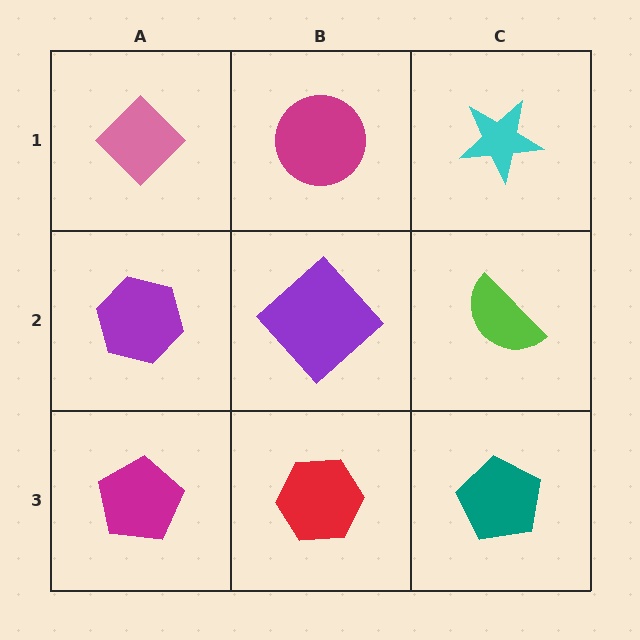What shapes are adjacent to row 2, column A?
A pink diamond (row 1, column A), a magenta pentagon (row 3, column A), a purple diamond (row 2, column B).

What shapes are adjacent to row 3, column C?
A lime semicircle (row 2, column C), a red hexagon (row 3, column B).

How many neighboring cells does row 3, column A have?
2.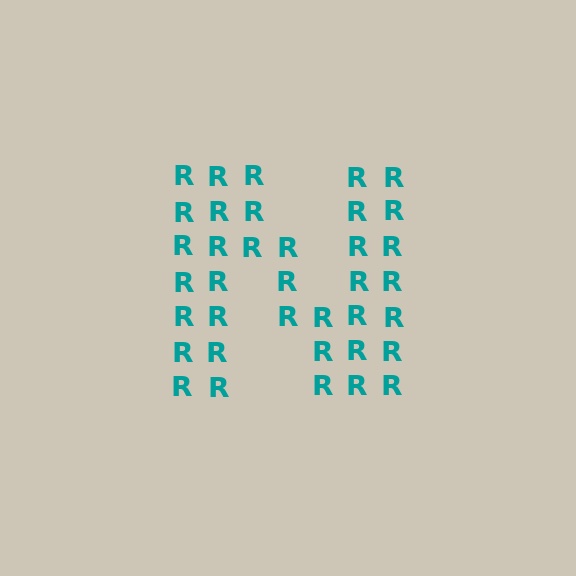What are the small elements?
The small elements are letter R's.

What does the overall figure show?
The overall figure shows the letter N.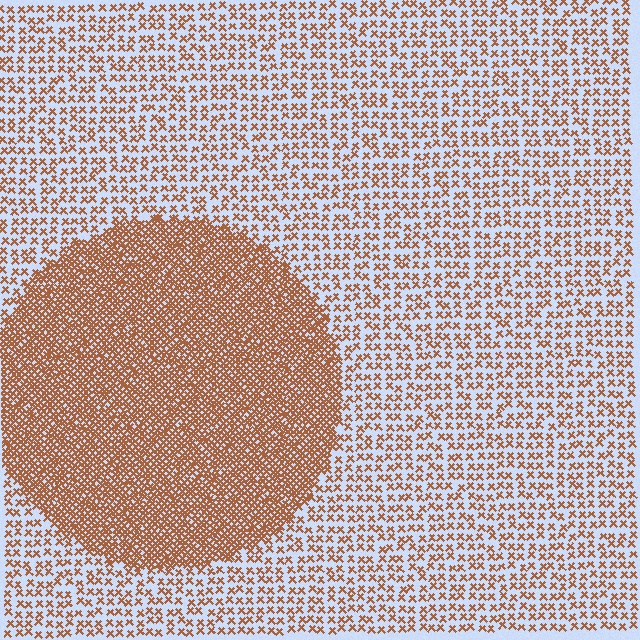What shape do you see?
I see a circle.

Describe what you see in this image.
The image contains small brown elements arranged at two different densities. A circle-shaped region is visible where the elements are more densely packed than the surrounding area.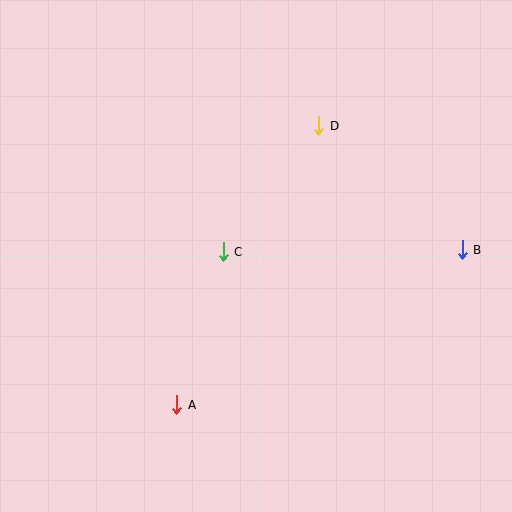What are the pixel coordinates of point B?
Point B is at (462, 250).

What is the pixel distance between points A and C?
The distance between A and C is 159 pixels.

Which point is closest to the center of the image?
Point C at (223, 252) is closest to the center.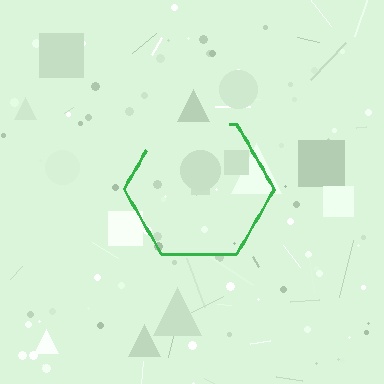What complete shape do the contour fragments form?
The contour fragments form a hexagon.